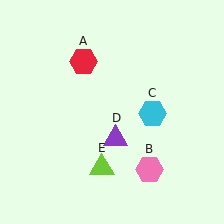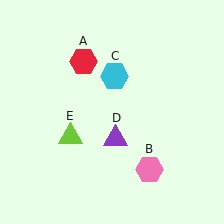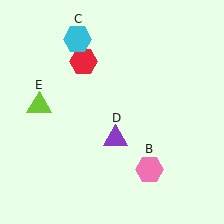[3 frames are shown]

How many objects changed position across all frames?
2 objects changed position: cyan hexagon (object C), lime triangle (object E).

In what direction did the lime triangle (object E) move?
The lime triangle (object E) moved up and to the left.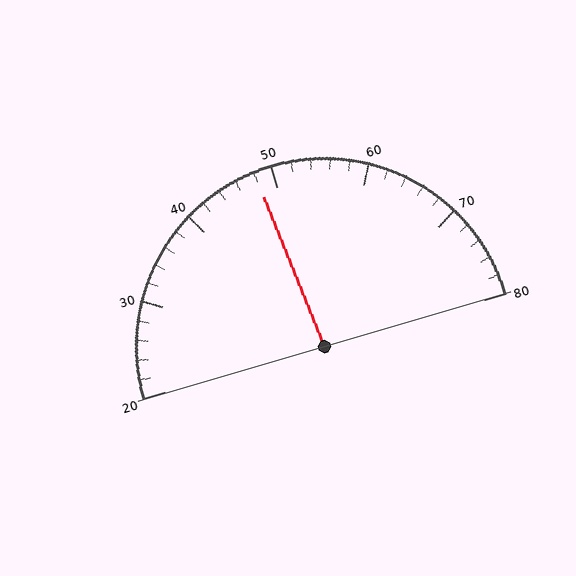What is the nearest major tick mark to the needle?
The nearest major tick mark is 50.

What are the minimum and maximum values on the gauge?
The gauge ranges from 20 to 80.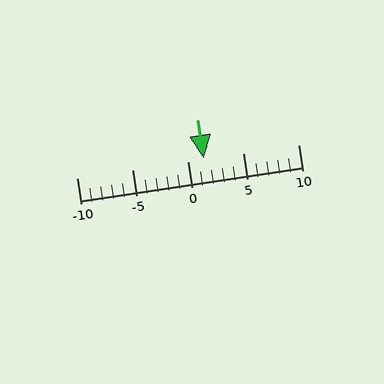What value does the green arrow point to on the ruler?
The green arrow points to approximately 2.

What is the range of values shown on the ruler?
The ruler shows values from -10 to 10.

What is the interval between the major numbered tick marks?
The major tick marks are spaced 5 units apart.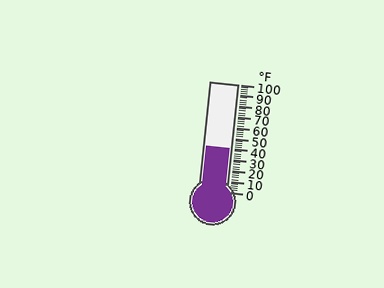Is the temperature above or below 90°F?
The temperature is below 90°F.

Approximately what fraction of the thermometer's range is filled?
The thermometer is filled to approximately 40% of its range.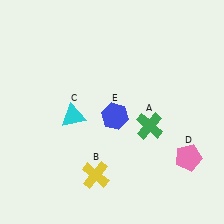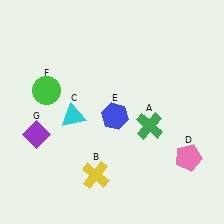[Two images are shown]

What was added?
A green circle (F), a purple diamond (G) were added in Image 2.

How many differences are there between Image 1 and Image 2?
There are 2 differences between the two images.